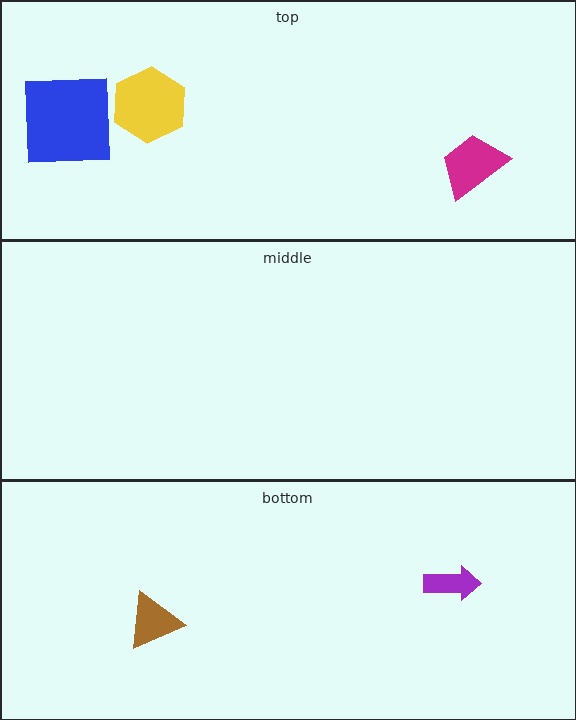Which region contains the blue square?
The top region.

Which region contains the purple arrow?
The bottom region.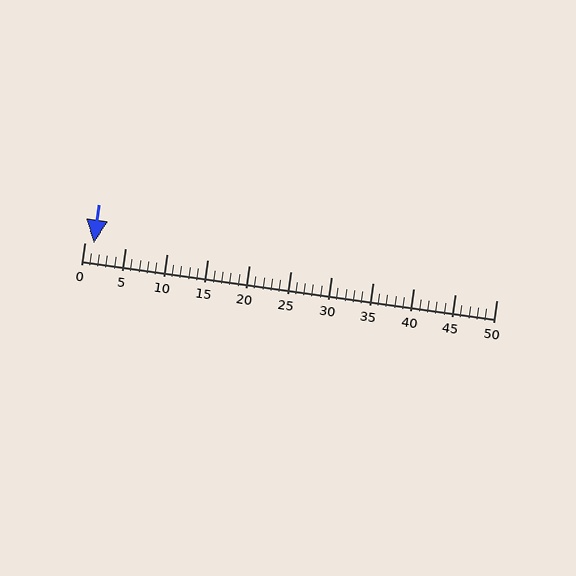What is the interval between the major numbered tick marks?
The major tick marks are spaced 5 units apart.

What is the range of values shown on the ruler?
The ruler shows values from 0 to 50.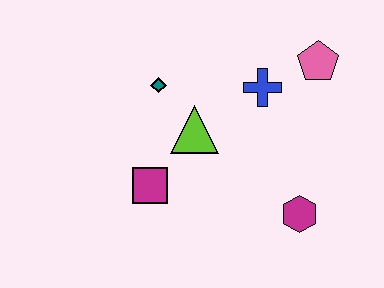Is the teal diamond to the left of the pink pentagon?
Yes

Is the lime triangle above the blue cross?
No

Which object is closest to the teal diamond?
The lime triangle is closest to the teal diamond.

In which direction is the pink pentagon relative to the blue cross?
The pink pentagon is to the right of the blue cross.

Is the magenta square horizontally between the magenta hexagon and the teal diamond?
No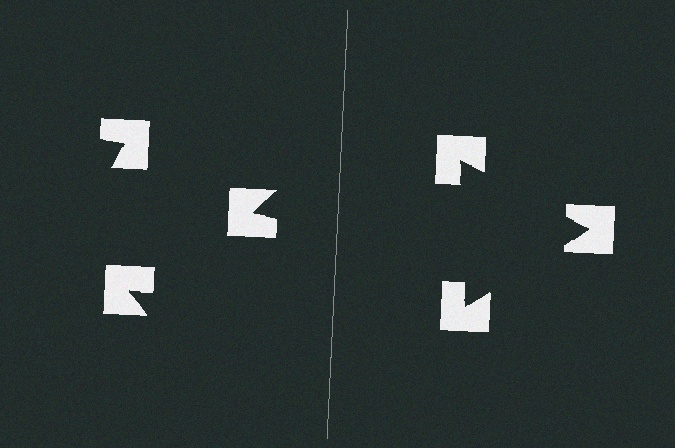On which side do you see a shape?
An illusory triangle appears on the right side. On the left side the wedge cuts are rotated, so no coherent shape forms.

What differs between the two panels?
The notched squares are positioned identically on both sides; only the wedge orientations differ. On the right they align to a triangle; on the left they are misaligned.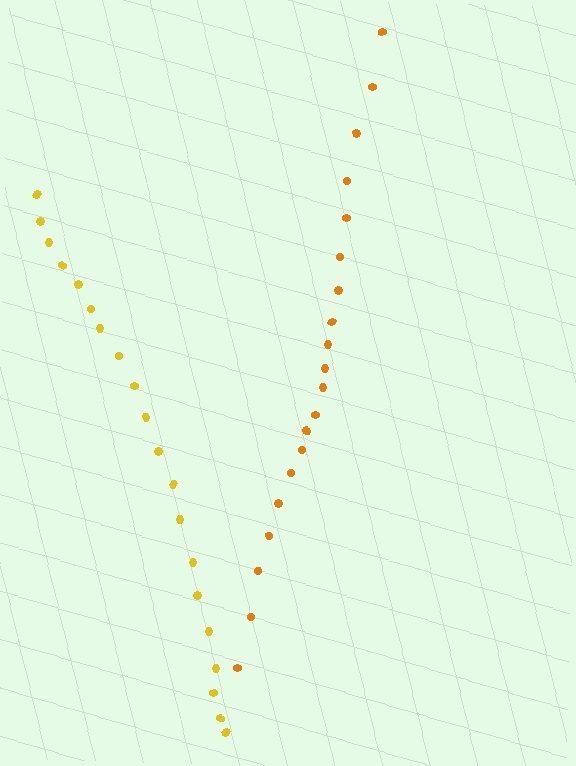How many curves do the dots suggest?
There are 2 distinct paths.